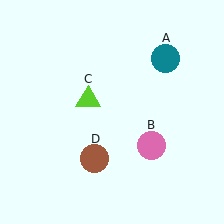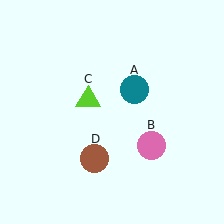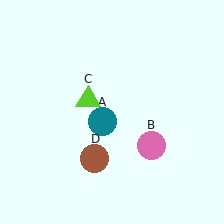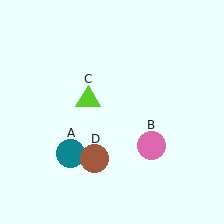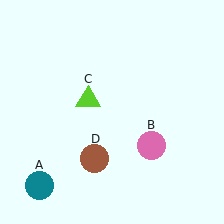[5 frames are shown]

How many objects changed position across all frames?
1 object changed position: teal circle (object A).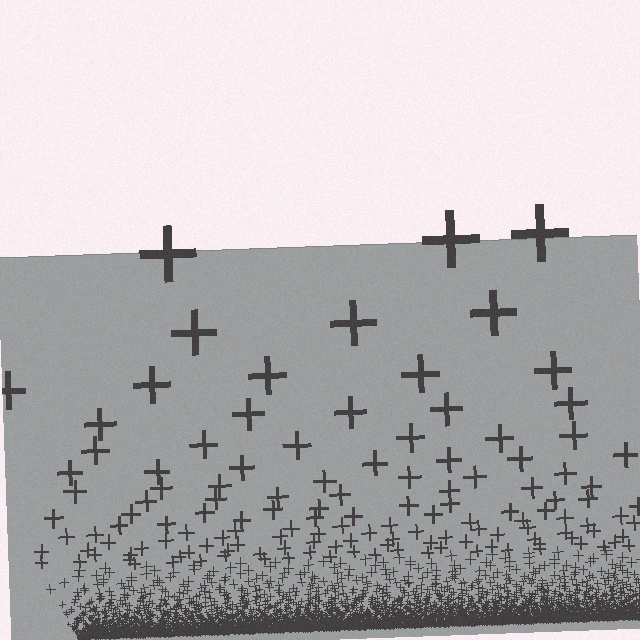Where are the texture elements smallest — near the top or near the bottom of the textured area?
Near the bottom.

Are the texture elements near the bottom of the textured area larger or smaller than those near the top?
Smaller. The gradient is inverted — elements near the bottom are smaller and denser.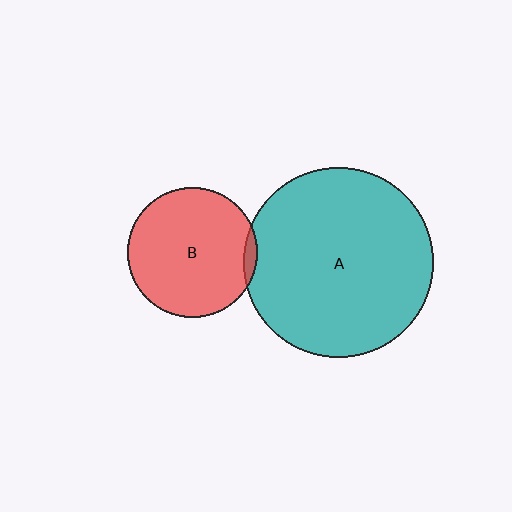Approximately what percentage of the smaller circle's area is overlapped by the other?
Approximately 5%.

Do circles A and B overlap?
Yes.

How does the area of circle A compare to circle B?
Approximately 2.1 times.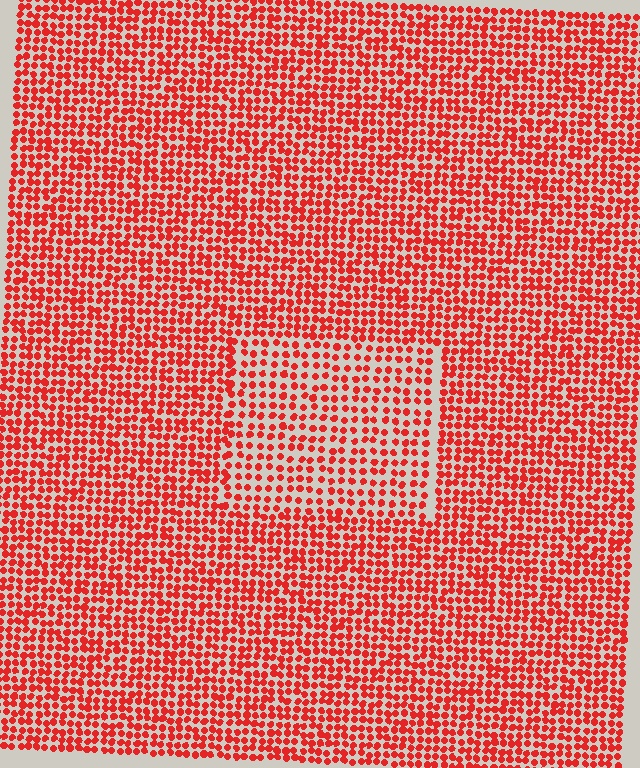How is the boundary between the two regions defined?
The boundary is defined by a change in element density (approximately 1.5x ratio). All elements are the same color, size, and shape.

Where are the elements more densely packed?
The elements are more densely packed outside the rectangle boundary.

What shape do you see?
I see a rectangle.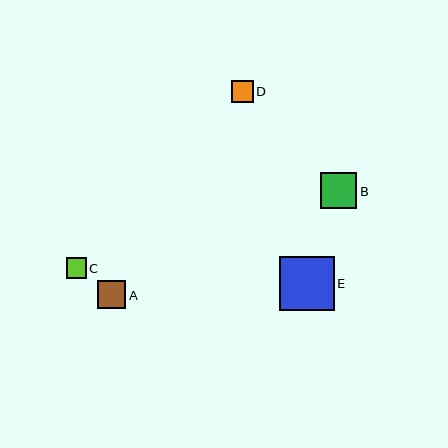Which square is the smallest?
Square C is the smallest with a size of approximately 20 pixels.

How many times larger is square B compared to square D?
Square B is approximately 1.6 times the size of square D.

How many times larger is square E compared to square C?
Square E is approximately 2.7 times the size of square C.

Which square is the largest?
Square E is the largest with a size of approximately 55 pixels.